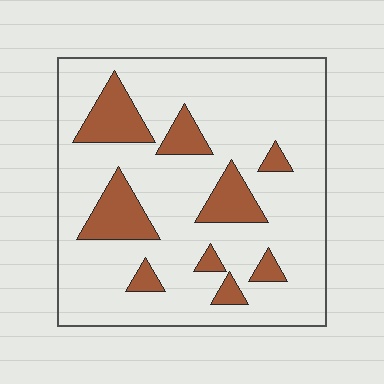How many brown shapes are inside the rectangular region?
9.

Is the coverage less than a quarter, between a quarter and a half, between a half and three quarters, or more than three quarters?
Less than a quarter.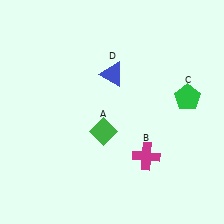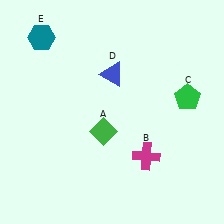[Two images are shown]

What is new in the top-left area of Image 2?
A teal hexagon (E) was added in the top-left area of Image 2.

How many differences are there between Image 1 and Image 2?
There is 1 difference between the two images.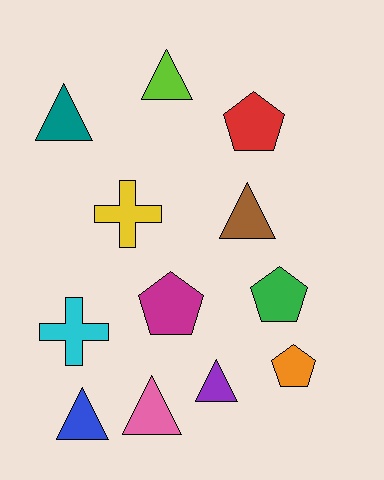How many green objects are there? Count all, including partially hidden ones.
There is 1 green object.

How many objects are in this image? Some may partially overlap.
There are 12 objects.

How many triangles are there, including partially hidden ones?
There are 6 triangles.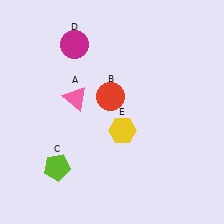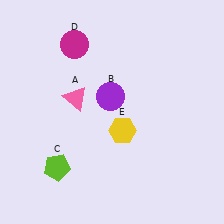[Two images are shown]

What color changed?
The circle (B) changed from red in Image 1 to purple in Image 2.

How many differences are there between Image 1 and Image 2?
There is 1 difference between the two images.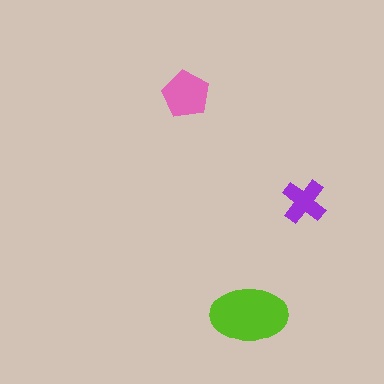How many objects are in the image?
There are 3 objects in the image.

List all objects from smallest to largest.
The purple cross, the pink pentagon, the lime ellipse.